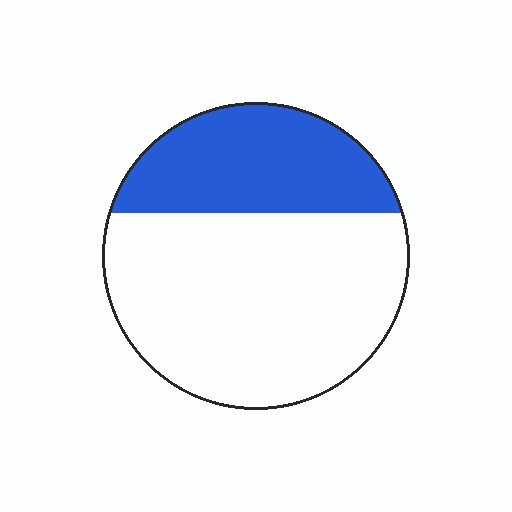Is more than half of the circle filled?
No.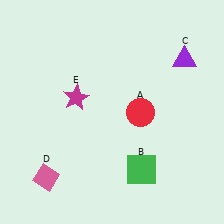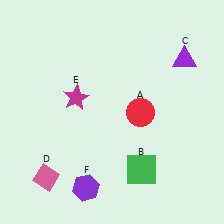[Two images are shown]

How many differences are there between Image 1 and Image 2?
There is 1 difference between the two images.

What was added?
A purple hexagon (F) was added in Image 2.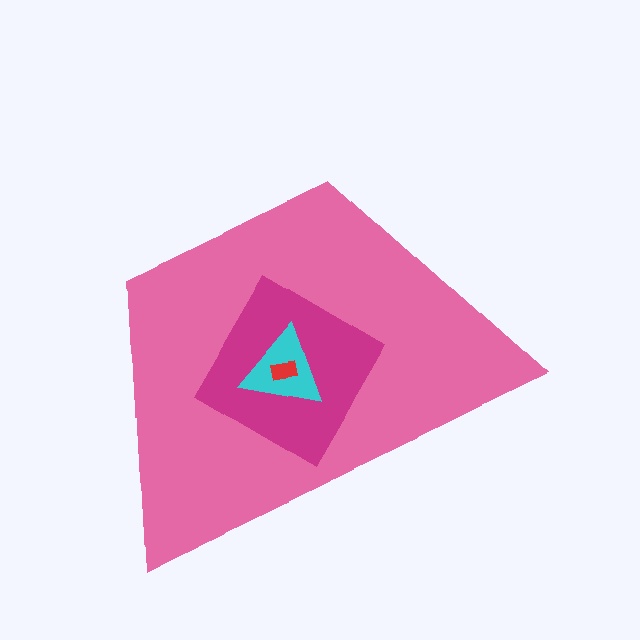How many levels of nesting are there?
4.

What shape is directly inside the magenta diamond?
The cyan triangle.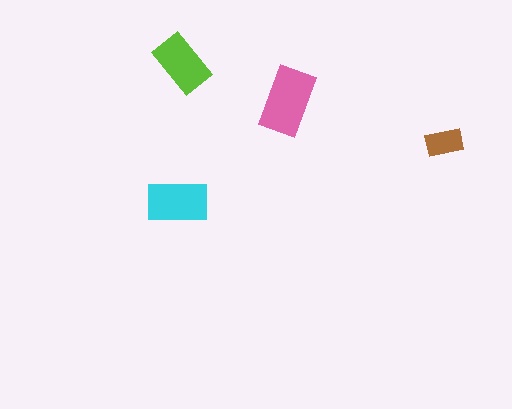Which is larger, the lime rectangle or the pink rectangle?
The pink one.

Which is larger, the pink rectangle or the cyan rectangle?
The pink one.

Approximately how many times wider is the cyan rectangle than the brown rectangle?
About 1.5 times wider.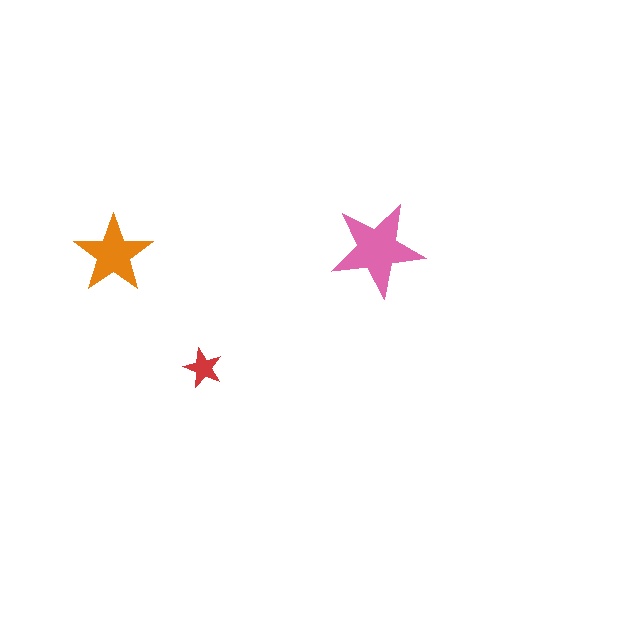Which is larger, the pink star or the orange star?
The pink one.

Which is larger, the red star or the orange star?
The orange one.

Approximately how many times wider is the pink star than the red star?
About 2.5 times wider.